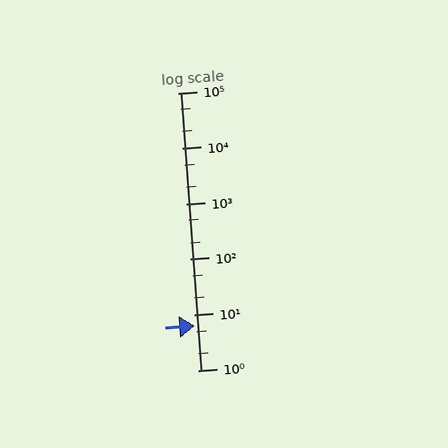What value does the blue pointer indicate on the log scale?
The pointer indicates approximately 6.4.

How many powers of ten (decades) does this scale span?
The scale spans 5 decades, from 1 to 100000.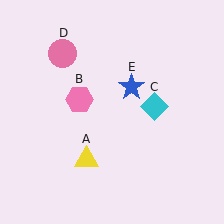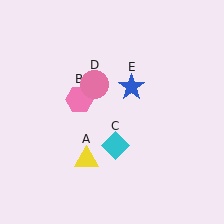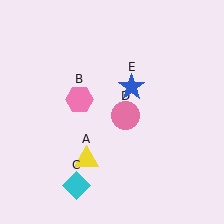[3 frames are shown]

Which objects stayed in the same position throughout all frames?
Yellow triangle (object A) and pink hexagon (object B) and blue star (object E) remained stationary.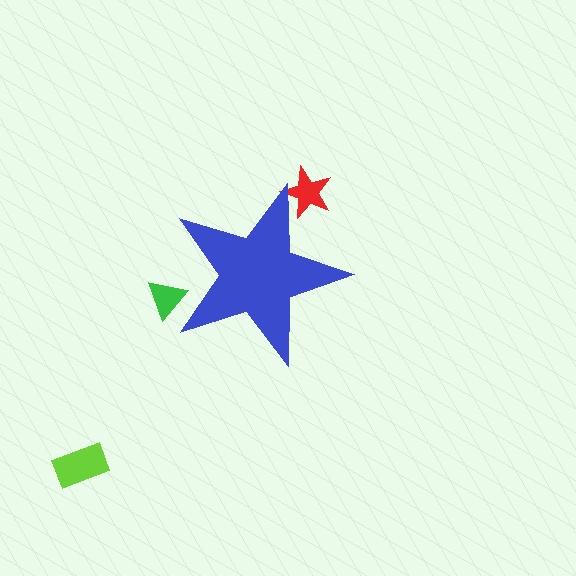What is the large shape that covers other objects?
A blue star.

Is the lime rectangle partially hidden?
No, the lime rectangle is fully visible.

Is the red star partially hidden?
Yes, the red star is partially hidden behind the blue star.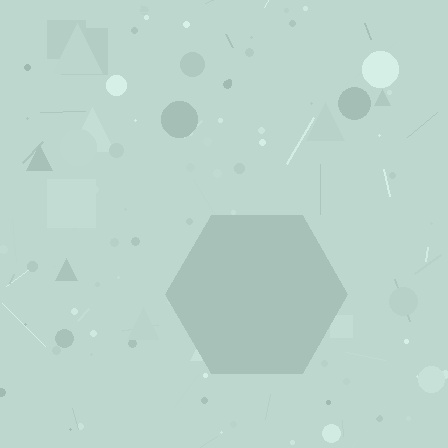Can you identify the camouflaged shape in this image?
The camouflaged shape is a hexagon.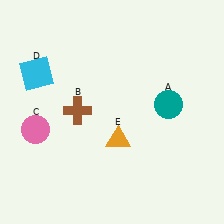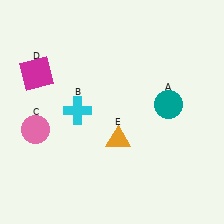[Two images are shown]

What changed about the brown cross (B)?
In Image 1, B is brown. In Image 2, it changed to cyan.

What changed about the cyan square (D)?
In Image 1, D is cyan. In Image 2, it changed to magenta.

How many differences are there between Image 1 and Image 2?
There are 2 differences between the two images.